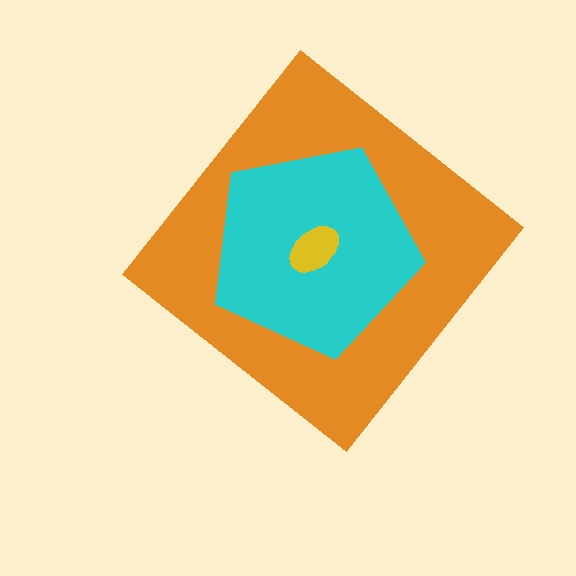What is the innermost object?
The yellow ellipse.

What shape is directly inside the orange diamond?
The cyan pentagon.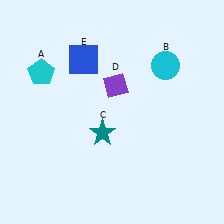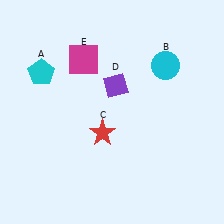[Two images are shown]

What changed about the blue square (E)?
In Image 1, E is blue. In Image 2, it changed to magenta.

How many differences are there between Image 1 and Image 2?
There are 2 differences between the two images.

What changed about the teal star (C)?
In Image 1, C is teal. In Image 2, it changed to red.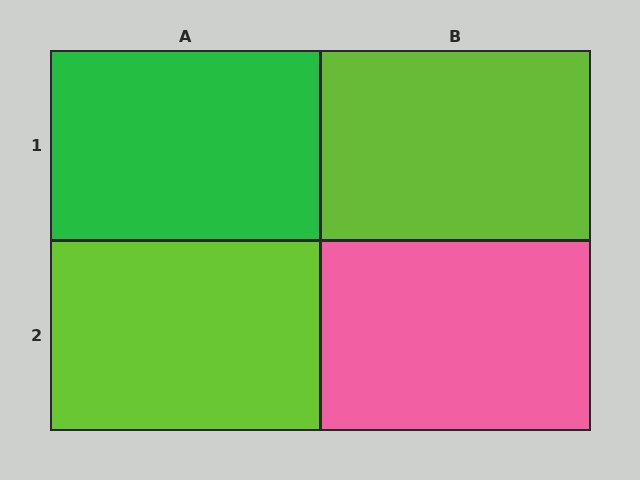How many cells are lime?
2 cells are lime.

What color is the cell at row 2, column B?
Pink.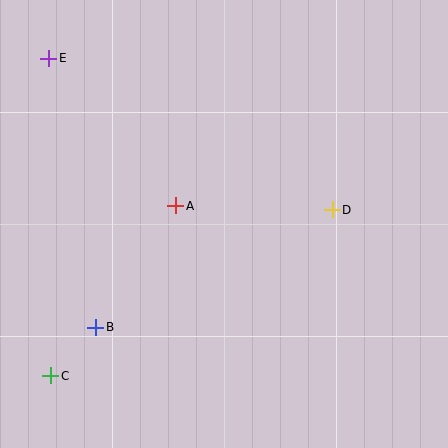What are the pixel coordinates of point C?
Point C is at (51, 376).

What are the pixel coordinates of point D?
Point D is at (332, 210).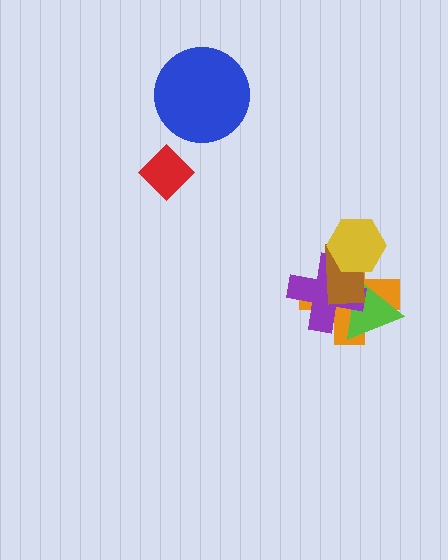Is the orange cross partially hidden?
Yes, it is partially covered by another shape.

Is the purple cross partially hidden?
Yes, it is partially covered by another shape.